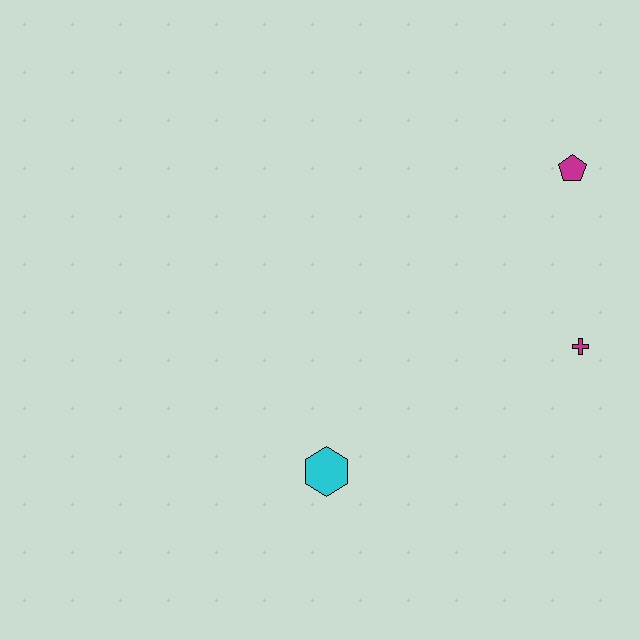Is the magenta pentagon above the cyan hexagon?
Yes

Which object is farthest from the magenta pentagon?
The cyan hexagon is farthest from the magenta pentagon.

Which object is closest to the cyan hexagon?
The magenta cross is closest to the cyan hexagon.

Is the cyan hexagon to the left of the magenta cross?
Yes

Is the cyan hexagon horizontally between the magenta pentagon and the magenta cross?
No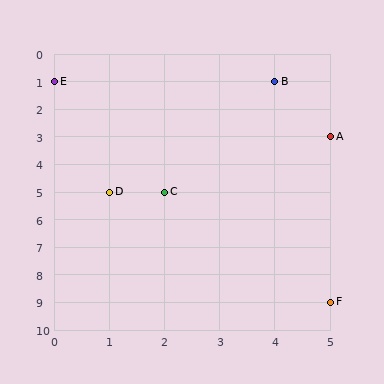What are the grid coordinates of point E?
Point E is at grid coordinates (0, 1).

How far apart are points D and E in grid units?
Points D and E are 1 column and 4 rows apart (about 4.1 grid units diagonally).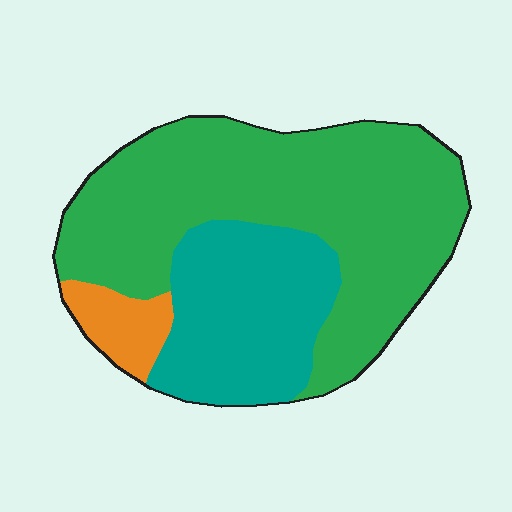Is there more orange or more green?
Green.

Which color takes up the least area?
Orange, at roughly 5%.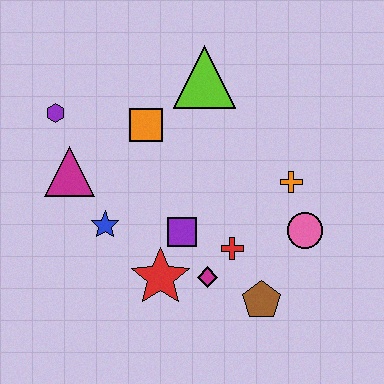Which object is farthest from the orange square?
The brown pentagon is farthest from the orange square.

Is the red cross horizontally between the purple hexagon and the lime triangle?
No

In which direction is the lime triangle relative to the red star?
The lime triangle is above the red star.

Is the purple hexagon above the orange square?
Yes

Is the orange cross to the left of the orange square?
No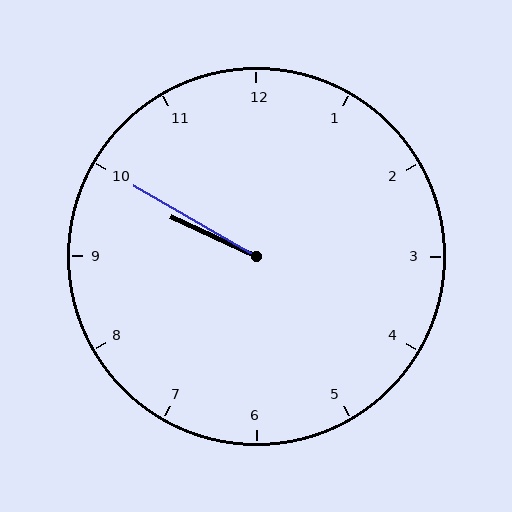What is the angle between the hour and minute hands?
Approximately 5 degrees.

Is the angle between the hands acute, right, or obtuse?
It is acute.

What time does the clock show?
9:50.